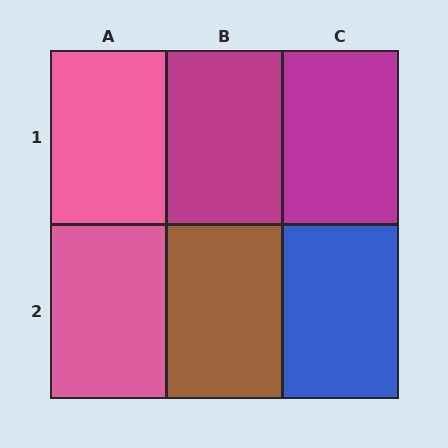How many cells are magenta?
2 cells are magenta.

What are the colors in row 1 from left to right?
Pink, magenta, magenta.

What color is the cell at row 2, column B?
Brown.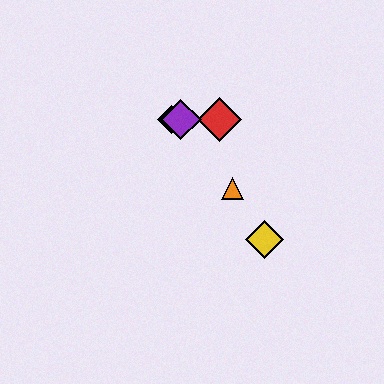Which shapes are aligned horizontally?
The red diamond, the blue diamond, the green diamond, the purple diamond are aligned horizontally.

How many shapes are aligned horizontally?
4 shapes (the red diamond, the blue diamond, the green diamond, the purple diamond) are aligned horizontally.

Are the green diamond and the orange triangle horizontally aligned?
No, the green diamond is at y≈120 and the orange triangle is at y≈188.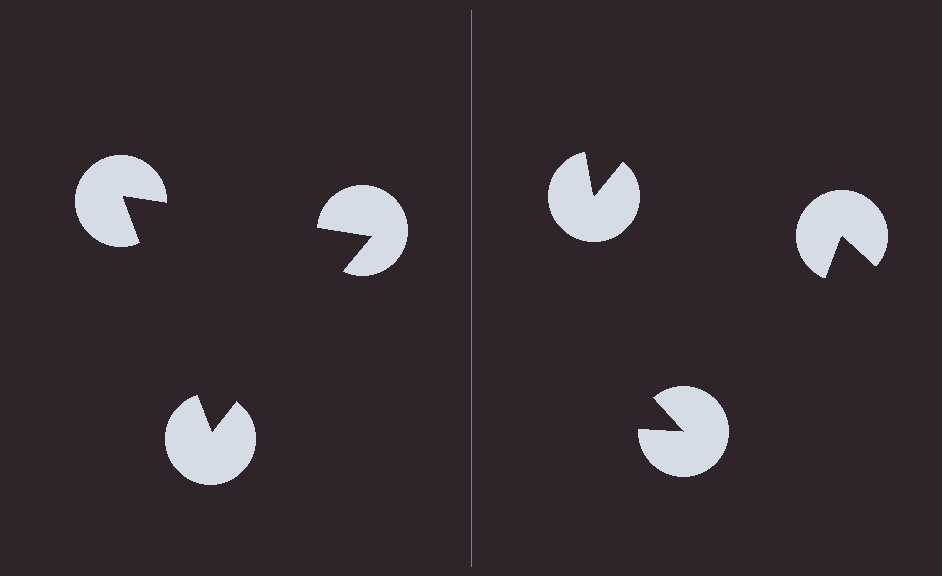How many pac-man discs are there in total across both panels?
6 — 3 on each side.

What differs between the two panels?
The pac-man discs are positioned identically on both sides; only the wedge orientations differ. On the left they align to a triangle; on the right they are misaligned.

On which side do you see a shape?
An illusory triangle appears on the left side. On the right side the wedge cuts are rotated, so no coherent shape forms.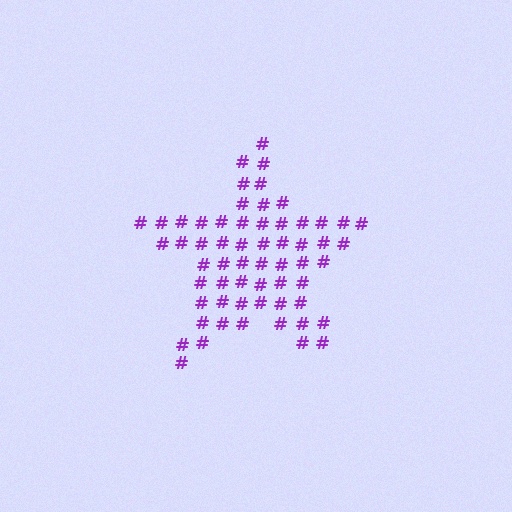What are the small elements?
The small elements are hash symbols.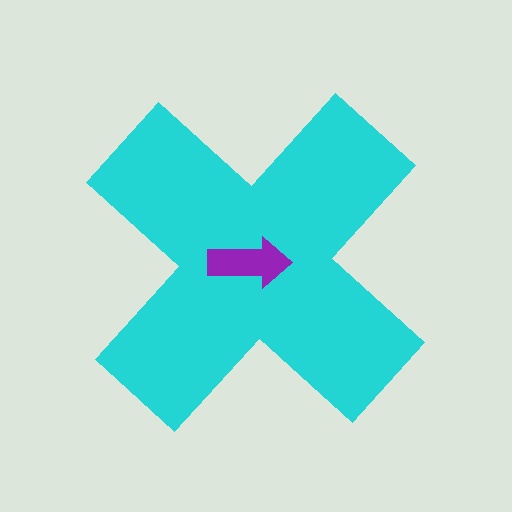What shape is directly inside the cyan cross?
The purple arrow.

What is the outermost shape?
The cyan cross.